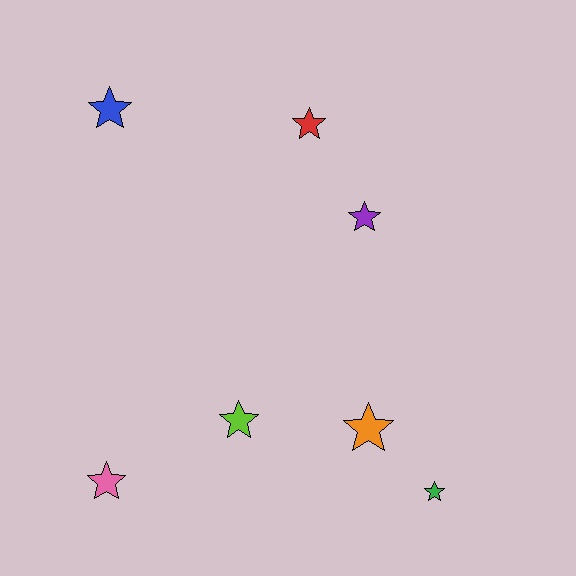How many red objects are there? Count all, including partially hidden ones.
There is 1 red object.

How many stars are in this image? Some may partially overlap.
There are 7 stars.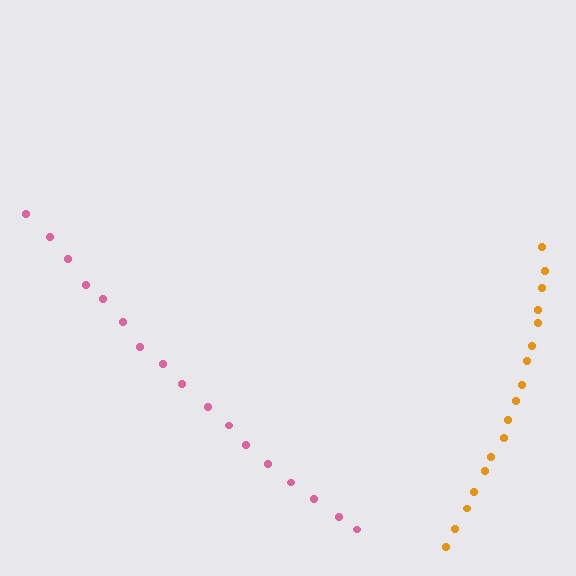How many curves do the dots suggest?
There are 2 distinct paths.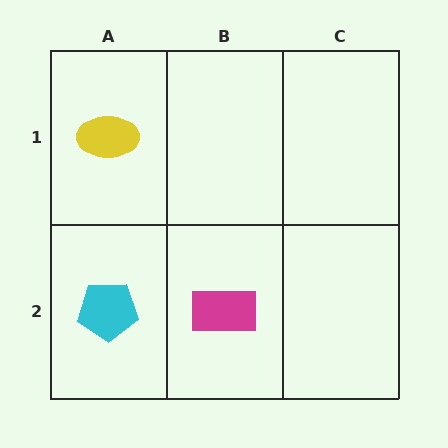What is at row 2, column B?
A magenta rectangle.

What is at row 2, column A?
A cyan pentagon.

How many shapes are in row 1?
1 shape.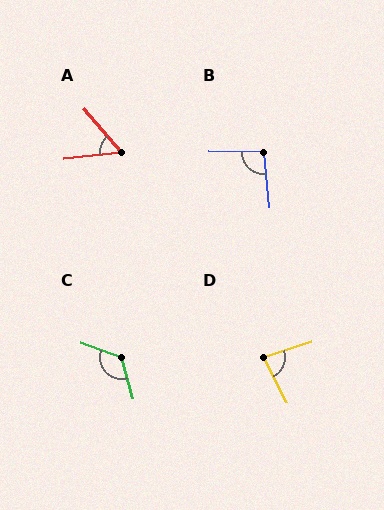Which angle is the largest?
C, at approximately 126 degrees.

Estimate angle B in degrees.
Approximately 97 degrees.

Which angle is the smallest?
A, at approximately 56 degrees.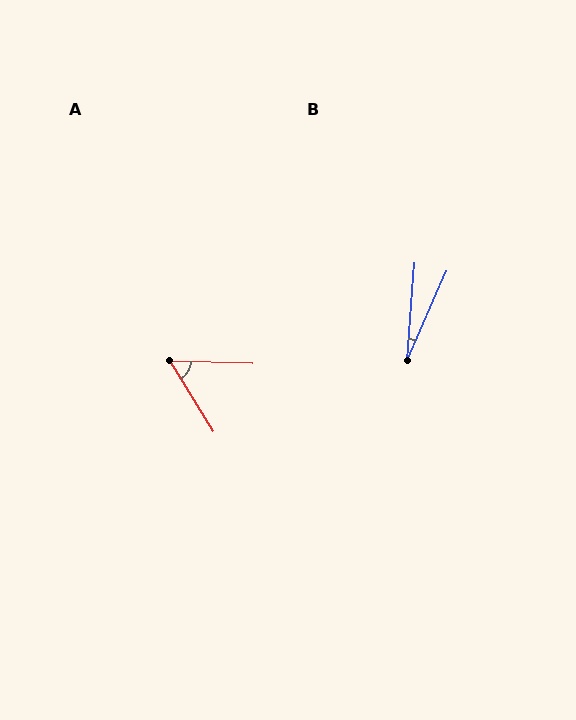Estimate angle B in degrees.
Approximately 19 degrees.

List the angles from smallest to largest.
B (19°), A (56°).